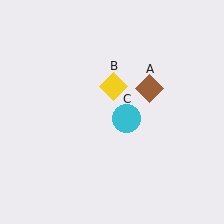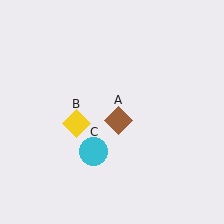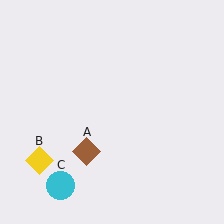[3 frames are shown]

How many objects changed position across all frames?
3 objects changed position: brown diamond (object A), yellow diamond (object B), cyan circle (object C).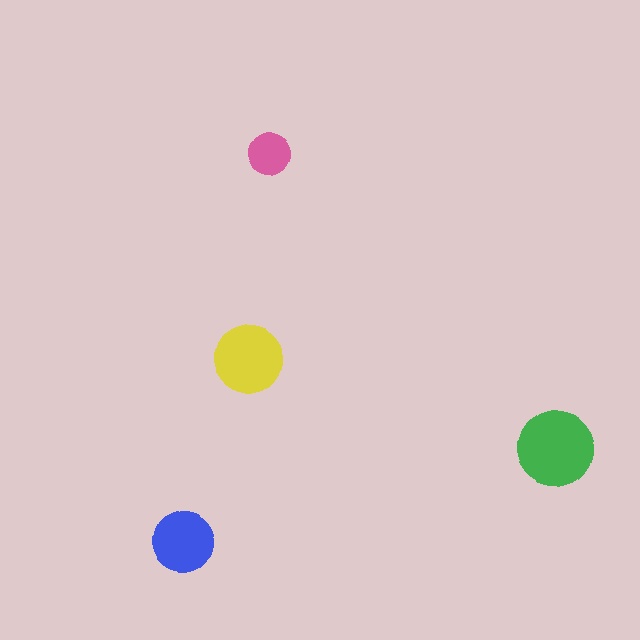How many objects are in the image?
There are 4 objects in the image.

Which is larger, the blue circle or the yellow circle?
The yellow one.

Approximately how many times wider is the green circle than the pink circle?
About 2 times wider.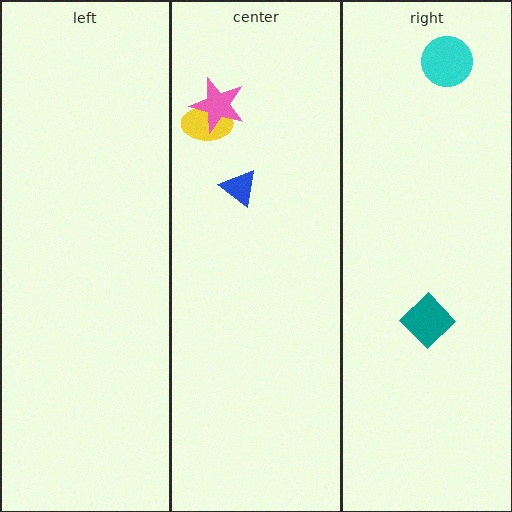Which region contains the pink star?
The center region.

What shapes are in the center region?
The blue triangle, the yellow ellipse, the pink star.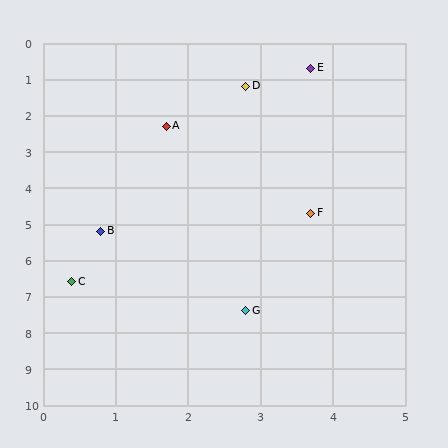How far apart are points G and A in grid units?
Points G and A are about 5.2 grid units apart.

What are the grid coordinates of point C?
Point C is at approximately (0.4, 6.6).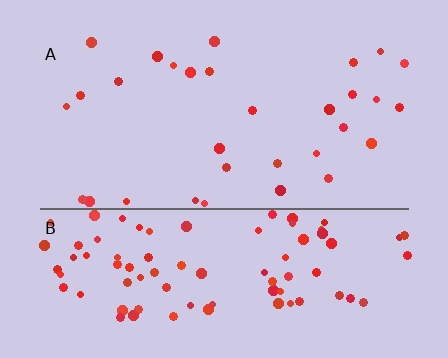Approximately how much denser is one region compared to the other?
Approximately 3.1× — region B over region A.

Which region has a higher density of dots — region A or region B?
B (the bottom).